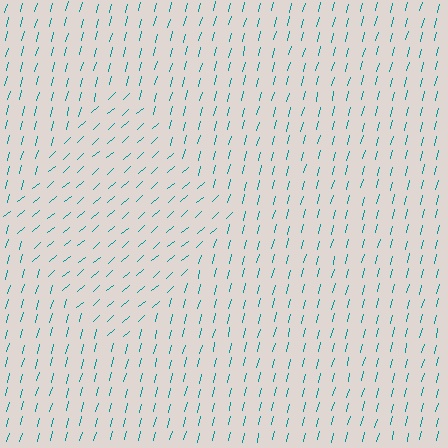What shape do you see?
I see a diamond.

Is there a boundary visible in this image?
Yes, there is a texture boundary formed by a change in line orientation.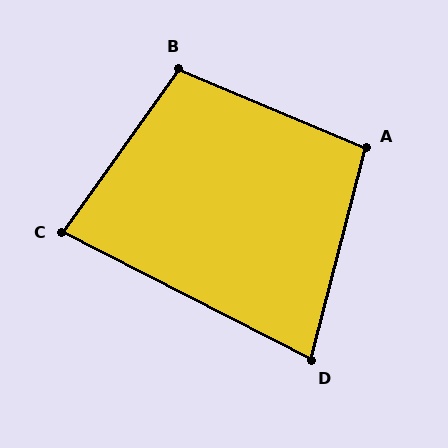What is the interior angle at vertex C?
Approximately 82 degrees (acute).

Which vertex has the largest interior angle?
B, at approximately 103 degrees.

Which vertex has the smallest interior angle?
D, at approximately 77 degrees.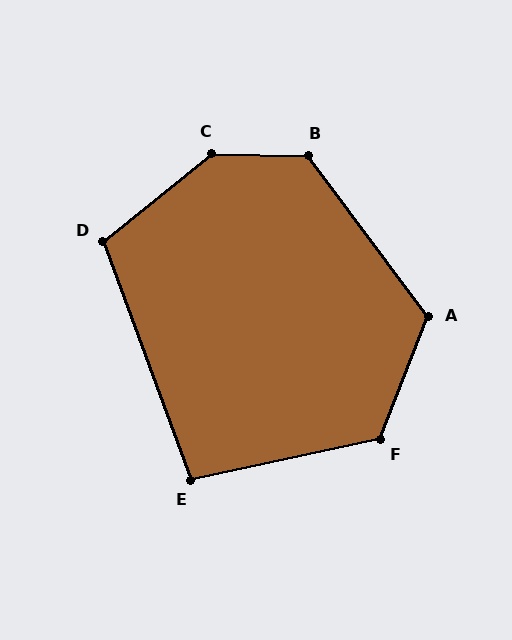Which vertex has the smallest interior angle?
E, at approximately 98 degrees.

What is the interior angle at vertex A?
Approximately 122 degrees (obtuse).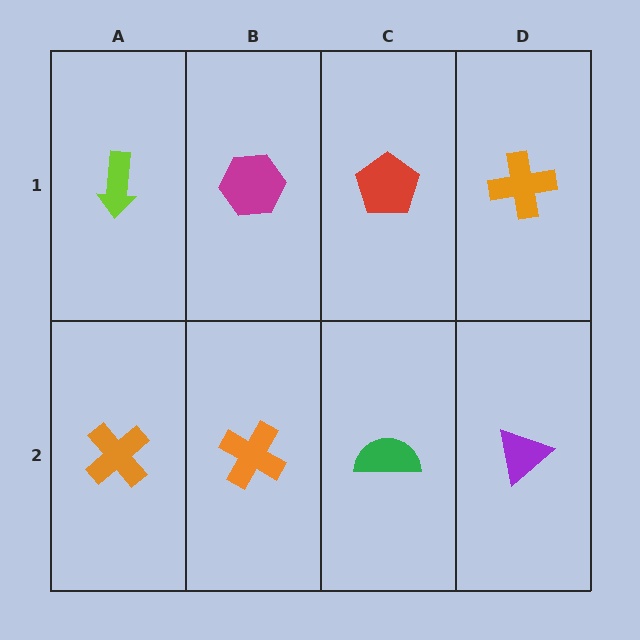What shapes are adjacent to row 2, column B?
A magenta hexagon (row 1, column B), an orange cross (row 2, column A), a green semicircle (row 2, column C).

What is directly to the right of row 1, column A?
A magenta hexagon.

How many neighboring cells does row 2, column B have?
3.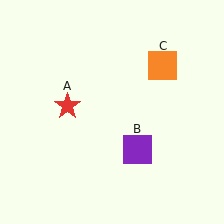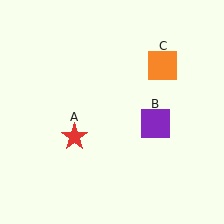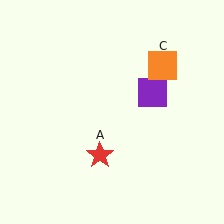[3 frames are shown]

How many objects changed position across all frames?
2 objects changed position: red star (object A), purple square (object B).